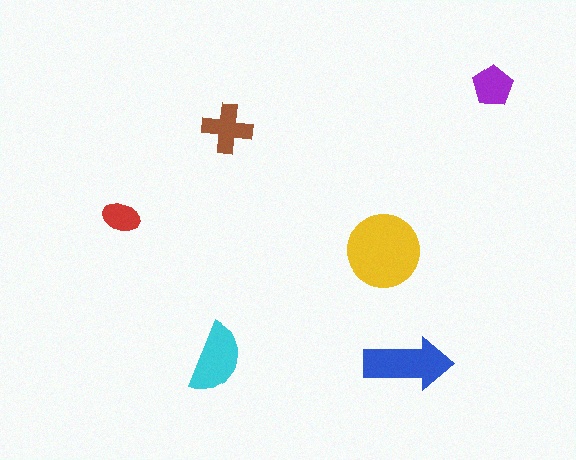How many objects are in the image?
There are 6 objects in the image.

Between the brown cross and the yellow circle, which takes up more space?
The yellow circle.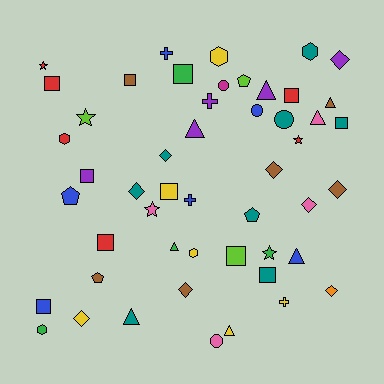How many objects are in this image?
There are 50 objects.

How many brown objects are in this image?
There are 6 brown objects.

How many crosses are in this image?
There are 4 crosses.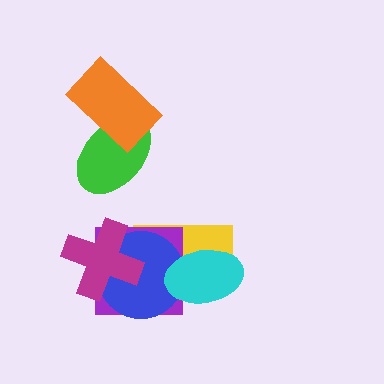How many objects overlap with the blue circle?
4 objects overlap with the blue circle.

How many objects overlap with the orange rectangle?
1 object overlaps with the orange rectangle.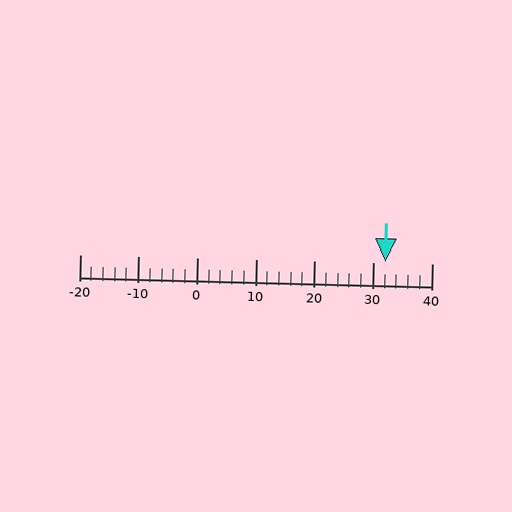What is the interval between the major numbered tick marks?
The major tick marks are spaced 10 units apart.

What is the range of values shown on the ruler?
The ruler shows values from -20 to 40.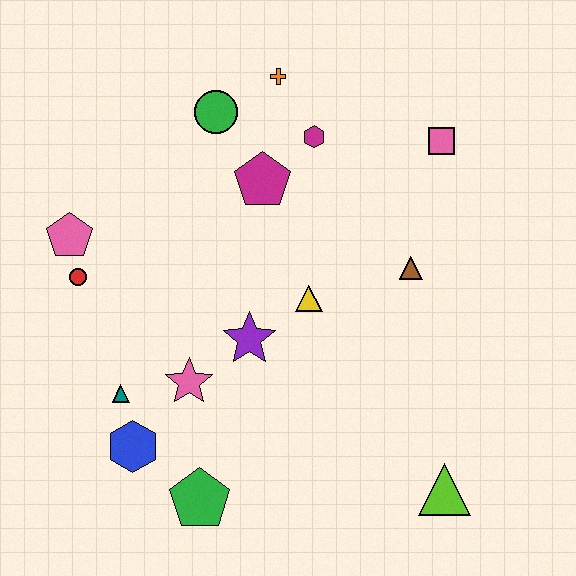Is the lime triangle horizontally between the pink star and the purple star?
No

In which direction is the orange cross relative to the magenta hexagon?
The orange cross is above the magenta hexagon.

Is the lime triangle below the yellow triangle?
Yes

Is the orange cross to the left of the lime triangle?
Yes